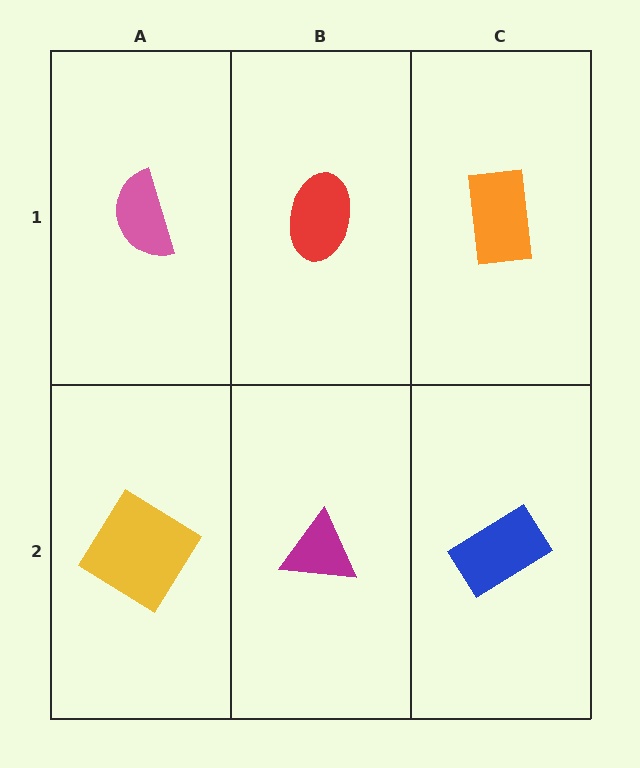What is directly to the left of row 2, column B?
A yellow diamond.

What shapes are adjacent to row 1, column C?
A blue rectangle (row 2, column C), a red ellipse (row 1, column B).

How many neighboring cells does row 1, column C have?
2.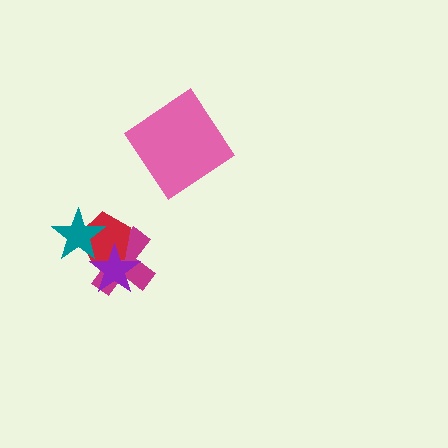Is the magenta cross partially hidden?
Yes, it is partially covered by another shape.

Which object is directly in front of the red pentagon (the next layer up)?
The purple star is directly in front of the red pentagon.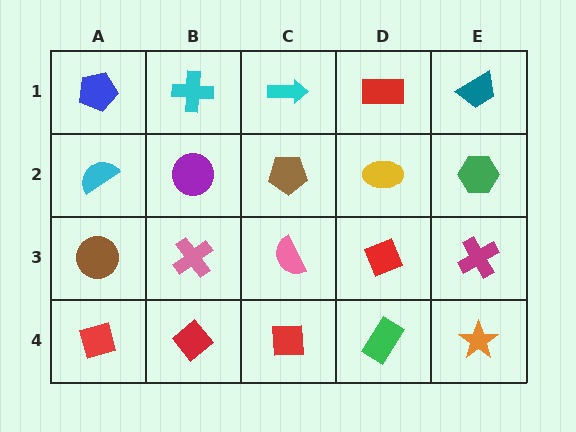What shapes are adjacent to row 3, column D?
A yellow ellipse (row 2, column D), a green rectangle (row 4, column D), a pink semicircle (row 3, column C), a magenta cross (row 3, column E).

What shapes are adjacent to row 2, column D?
A red rectangle (row 1, column D), a red diamond (row 3, column D), a brown pentagon (row 2, column C), a green hexagon (row 2, column E).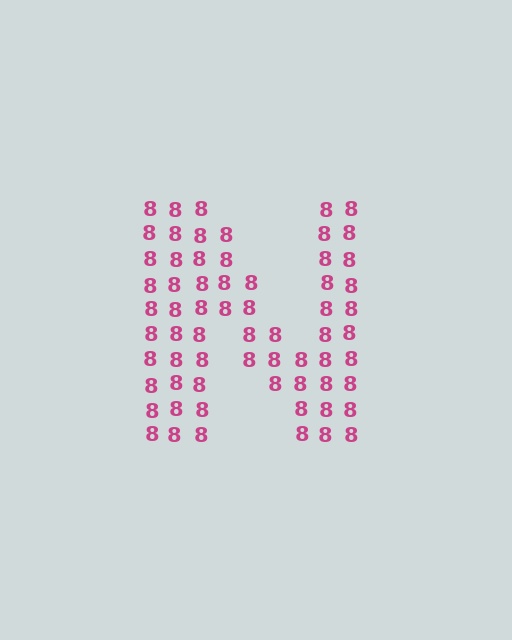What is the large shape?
The large shape is the letter N.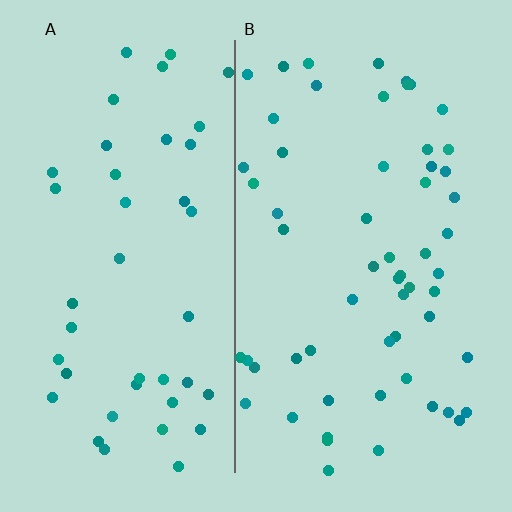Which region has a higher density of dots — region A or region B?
B (the right).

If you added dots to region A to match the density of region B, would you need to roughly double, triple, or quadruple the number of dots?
Approximately double.